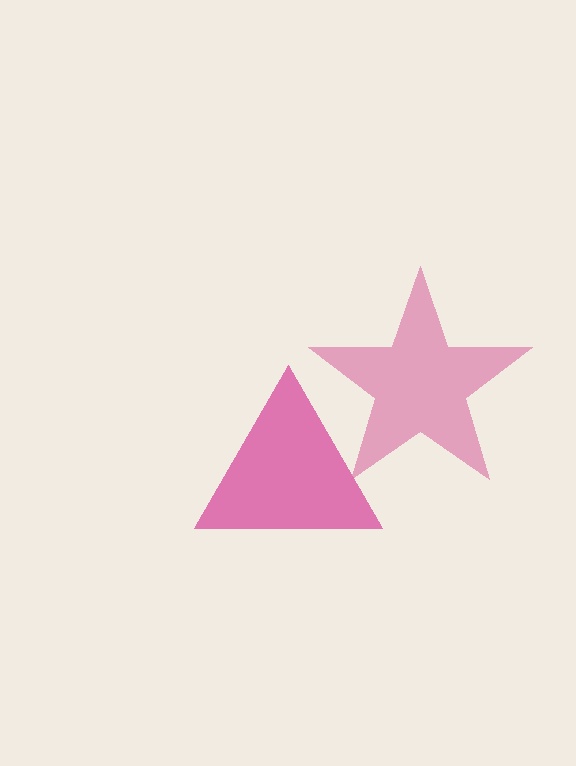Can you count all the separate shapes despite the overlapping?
Yes, there are 2 separate shapes.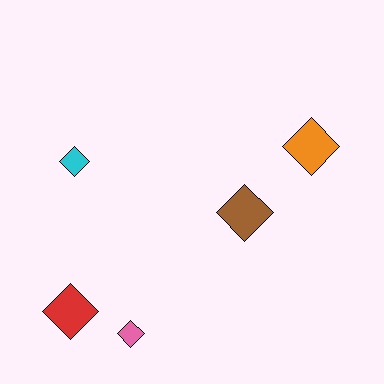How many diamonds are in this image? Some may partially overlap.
There are 5 diamonds.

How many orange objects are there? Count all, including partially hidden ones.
There is 1 orange object.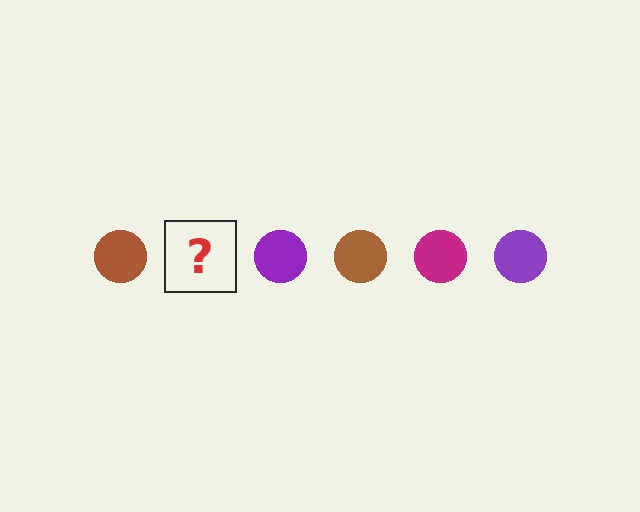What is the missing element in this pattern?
The missing element is a magenta circle.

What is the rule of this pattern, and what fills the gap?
The rule is that the pattern cycles through brown, magenta, purple circles. The gap should be filled with a magenta circle.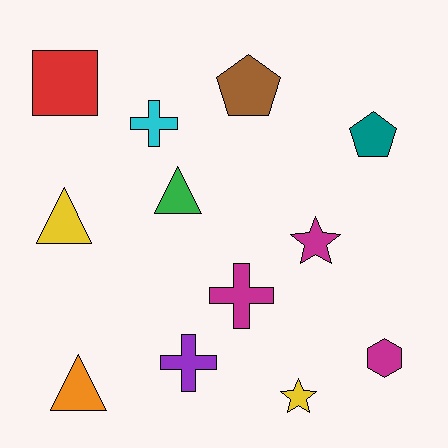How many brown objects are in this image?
There is 1 brown object.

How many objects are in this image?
There are 12 objects.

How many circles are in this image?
There are no circles.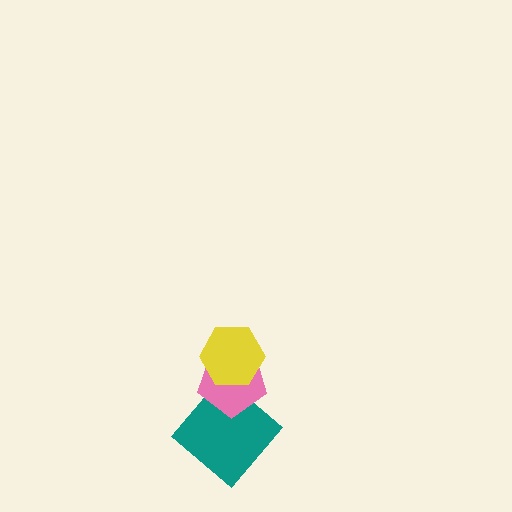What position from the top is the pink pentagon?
The pink pentagon is 2nd from the top.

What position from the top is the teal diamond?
The teal diamond is 3rd from the top.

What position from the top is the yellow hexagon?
The yellow hexagon is 1st from the top.